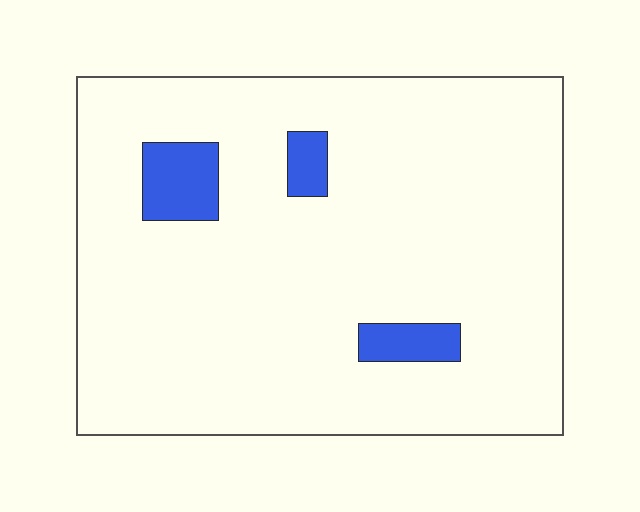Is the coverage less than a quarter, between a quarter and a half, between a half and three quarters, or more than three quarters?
Less than a quarter.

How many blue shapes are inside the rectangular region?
3.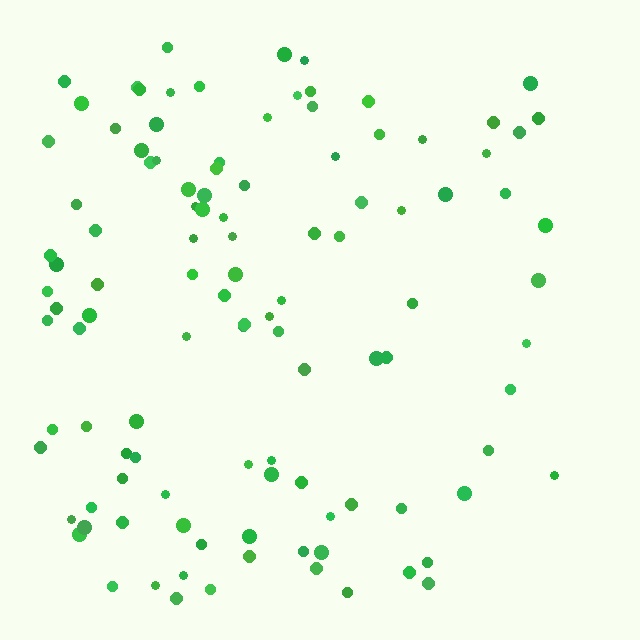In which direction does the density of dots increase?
From right to left, with the left side densest.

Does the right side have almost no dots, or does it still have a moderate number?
Still a moderate number, just noticeably fewer than the left.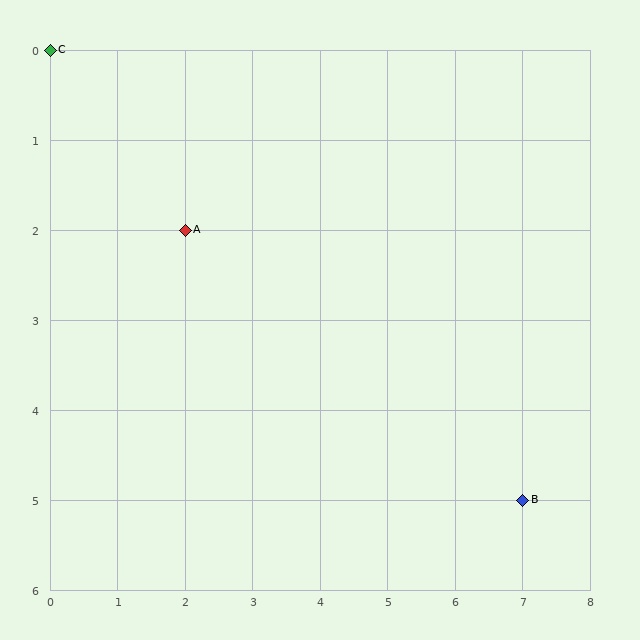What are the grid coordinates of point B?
Point B is at grid coordinates (7, 5).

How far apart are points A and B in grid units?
Points A and B are 5 columns and 3 rows apart (about 5.8 grid units diagonally).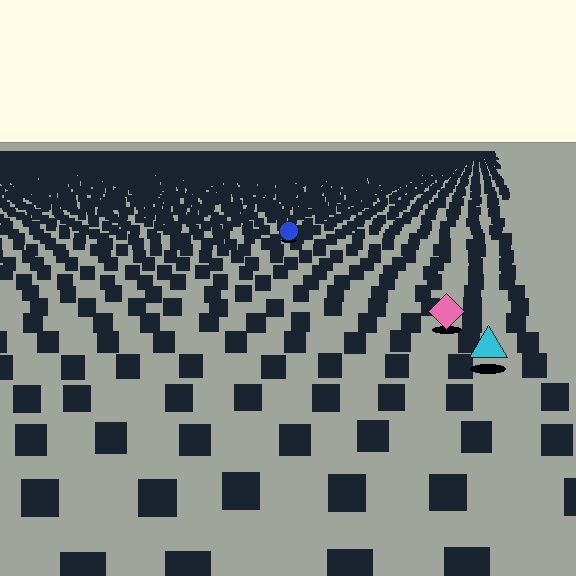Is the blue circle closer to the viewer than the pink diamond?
No. The pink diamond is closer — you can tell from the texture gradient: the ground texture is coarser near it.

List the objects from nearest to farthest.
From nearest to farthest: the cyan triangle, the pink diamond, the blue circle.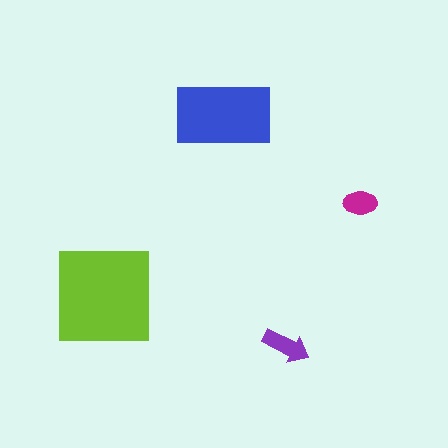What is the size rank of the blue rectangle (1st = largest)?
2nd.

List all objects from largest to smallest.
The lime square, the blue rectangle, the purple arrow, the magenta ellipse.